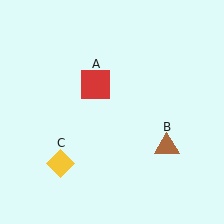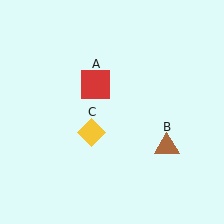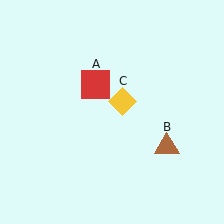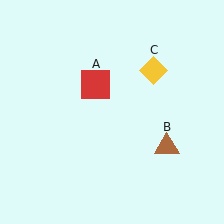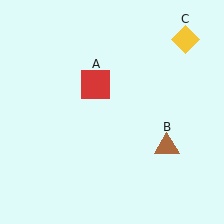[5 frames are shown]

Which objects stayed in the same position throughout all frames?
Red square (object A) and brown triangle (object B) remained stationary.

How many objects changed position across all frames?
1 object changed position: yellow diamond (object C).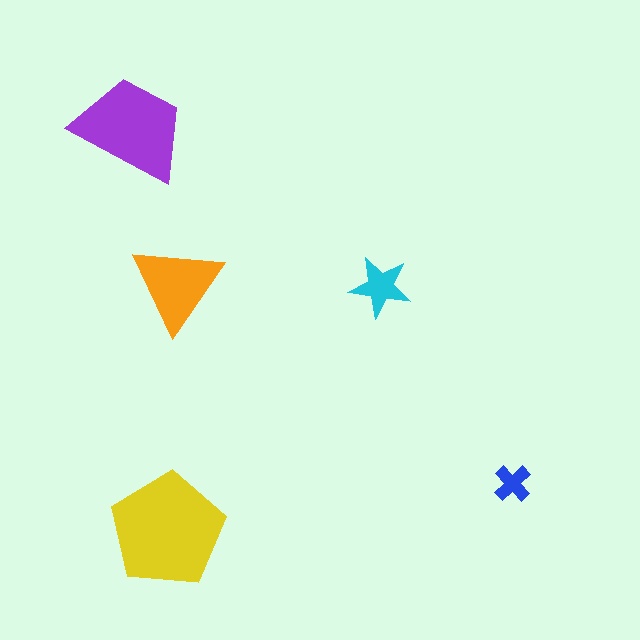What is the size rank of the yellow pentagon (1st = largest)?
1st.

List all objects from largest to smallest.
The yellow pentagon, the purple trapezoid, the orange triangle, the cyan star, the blue cross.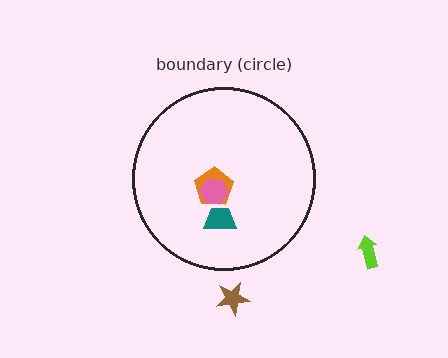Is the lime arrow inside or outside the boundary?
Outside.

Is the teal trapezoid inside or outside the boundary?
Inside.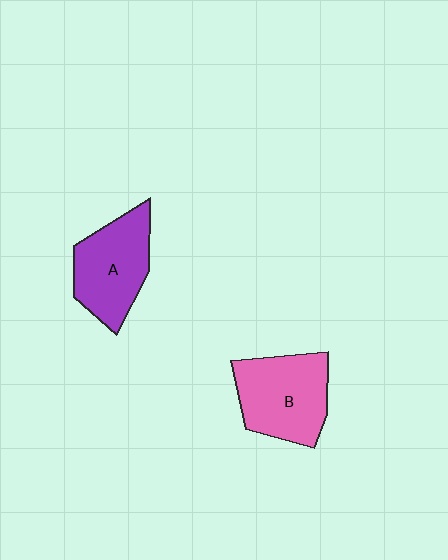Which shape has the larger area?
Shape B (pink).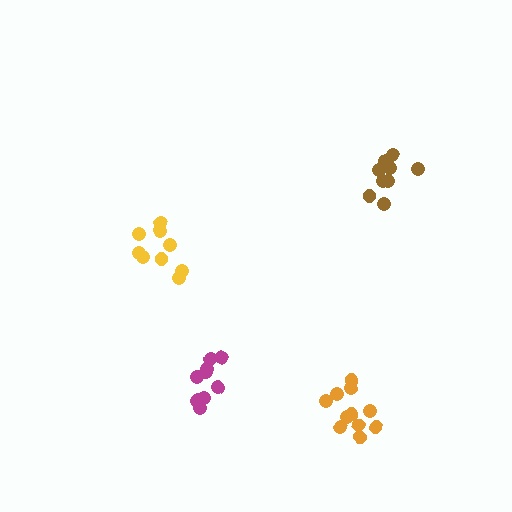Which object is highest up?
The brown cluster is topmost.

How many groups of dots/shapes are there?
There are 4 groups.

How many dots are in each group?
Group 1: 9 dots, Group 2: 9 dots, Group 3: 10 dots, Group 4: 11 dots (39 total).